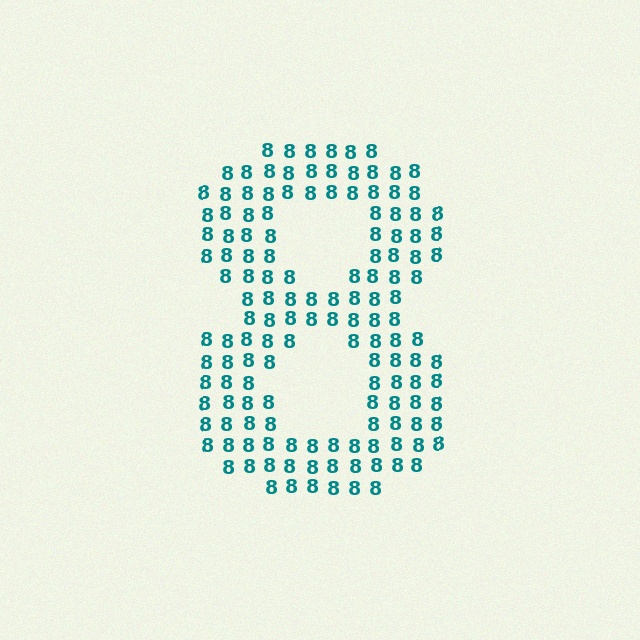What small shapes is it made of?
It is made of small digit 8's.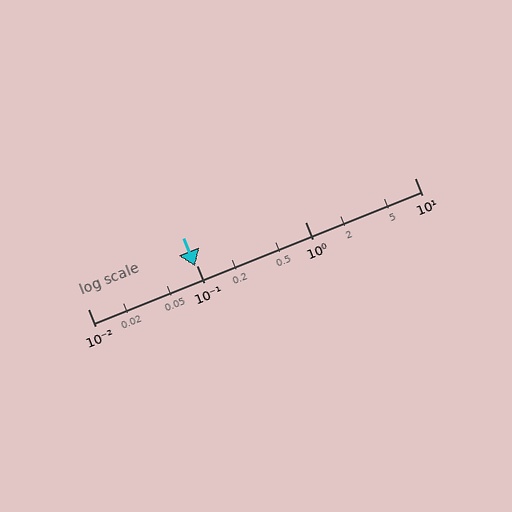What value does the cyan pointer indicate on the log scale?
The pointer indicates approximately 0.096.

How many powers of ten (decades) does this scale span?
The scale spans 3 decades, from 0.01 to 10.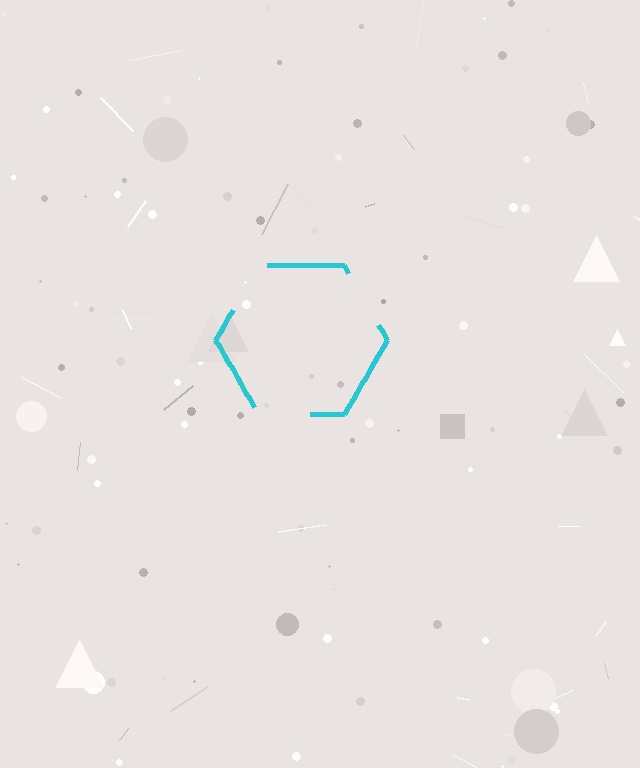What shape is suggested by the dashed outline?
The dashed outline suggests a hexagon.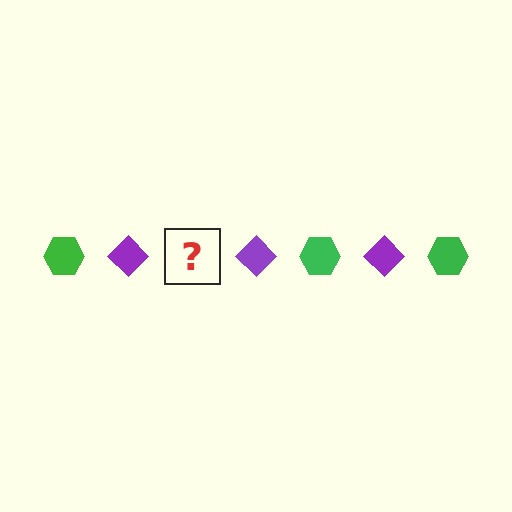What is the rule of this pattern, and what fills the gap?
The rule is that the pattern alternates between green hexagon and purple diamond. The gap should be filled with a green hexagon.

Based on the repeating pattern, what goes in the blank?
The blank should be a green hexagon.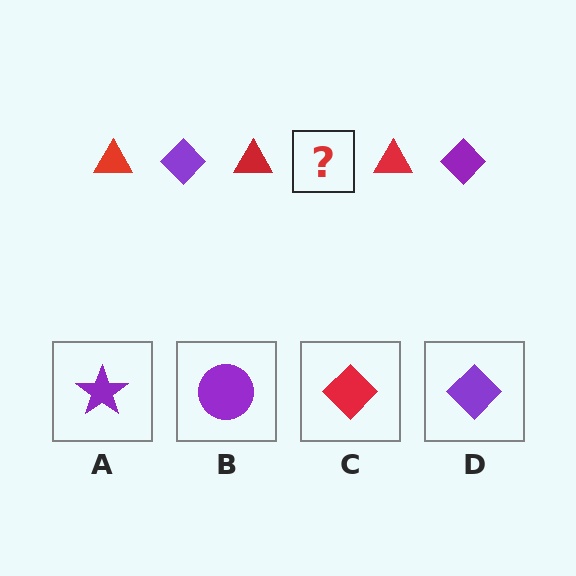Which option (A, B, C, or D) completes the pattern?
D.